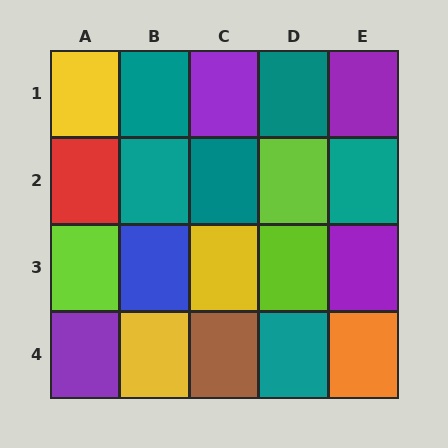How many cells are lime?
3 cells are lime.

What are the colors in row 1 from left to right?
Yellow, teal, purple, teal, purple.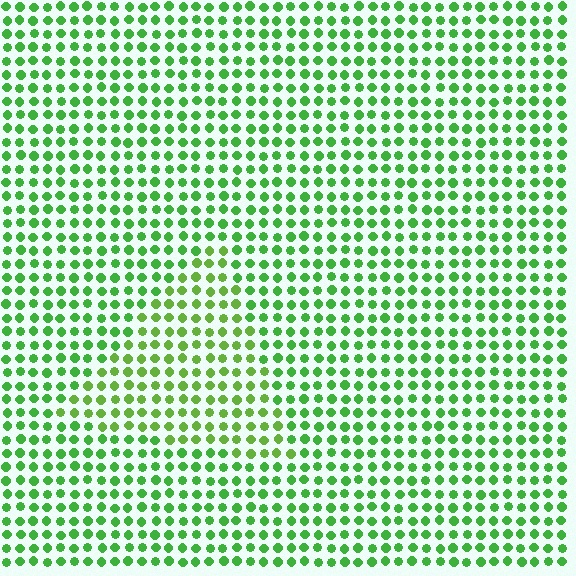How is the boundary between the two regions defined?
The boundary is defined purely by a slight shift in hue (about 20 degrees). Spacing, size, and orientation are identical on both sides.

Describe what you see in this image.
The image is filled with small green elements in a uniform arrangement. A triangle-shaped region is visible where the elements are tinted to a slightly different hue, forming a subtle color boundary.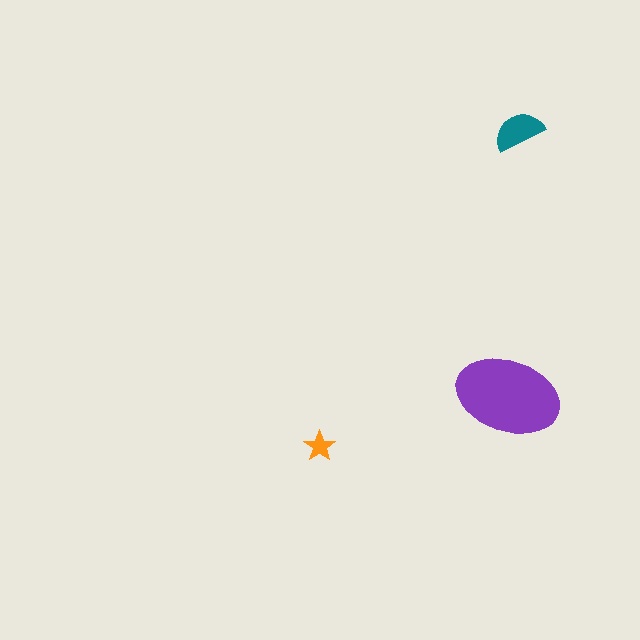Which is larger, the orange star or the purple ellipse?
The purple ellipse.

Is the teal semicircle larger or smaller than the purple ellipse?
Smaller.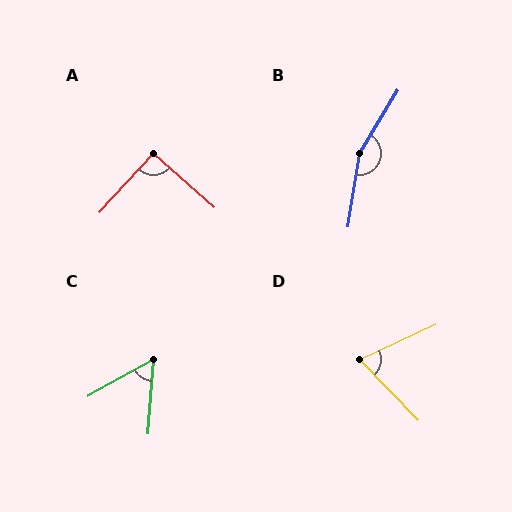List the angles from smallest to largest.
C (57°), D (71°), A (92°), B (157°).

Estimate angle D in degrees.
Approximately 71 degrees.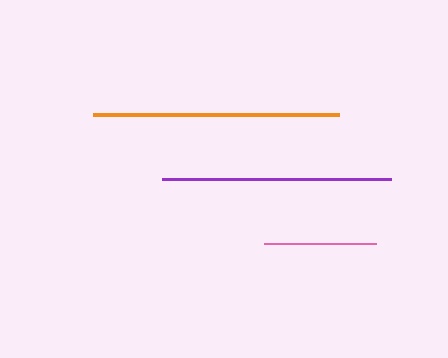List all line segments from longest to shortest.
From longest to shortest: orange, purple, pink.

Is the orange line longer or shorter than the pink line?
The orange line is longer than the pink line.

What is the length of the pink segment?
The pink segment is approximately 111 pixels long.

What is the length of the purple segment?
The purple segment is approximately 229 pixels long.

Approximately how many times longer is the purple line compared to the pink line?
The purple line is approximately 2.1 times the length of the pink line.